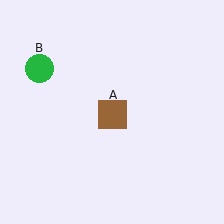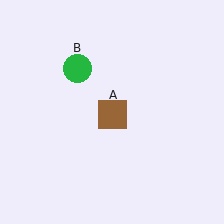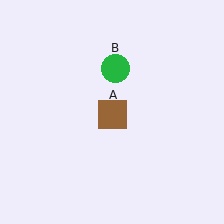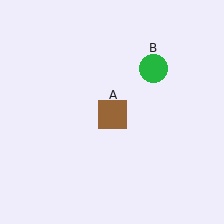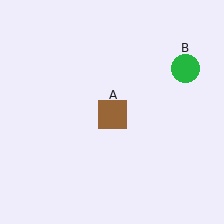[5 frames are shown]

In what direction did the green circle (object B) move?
The green circle (object B) moved right.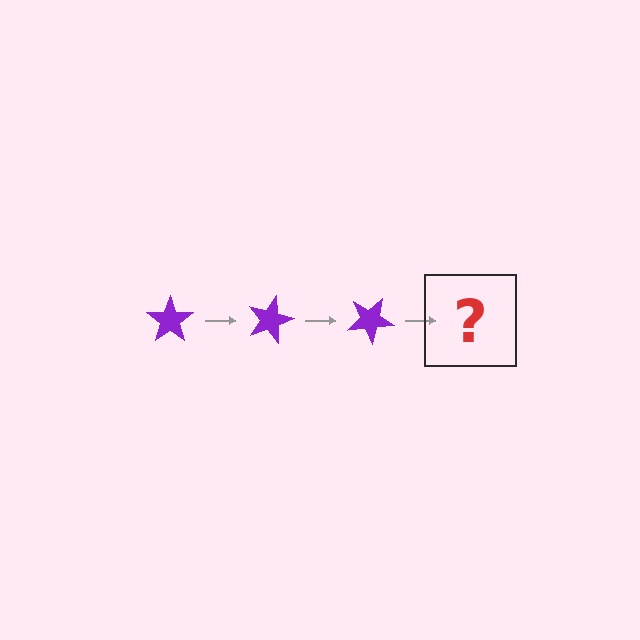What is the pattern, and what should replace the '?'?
The pattern is that the star rotates 15 degrees each step. The '?' should be a purple star rotated 45 degrees.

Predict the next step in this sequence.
The next step is a purple star rotated 45 degrees.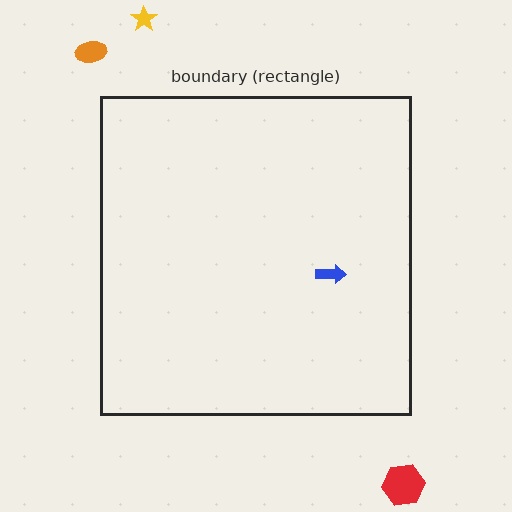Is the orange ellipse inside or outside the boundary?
Outside.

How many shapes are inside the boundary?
1 inside, 3 outside.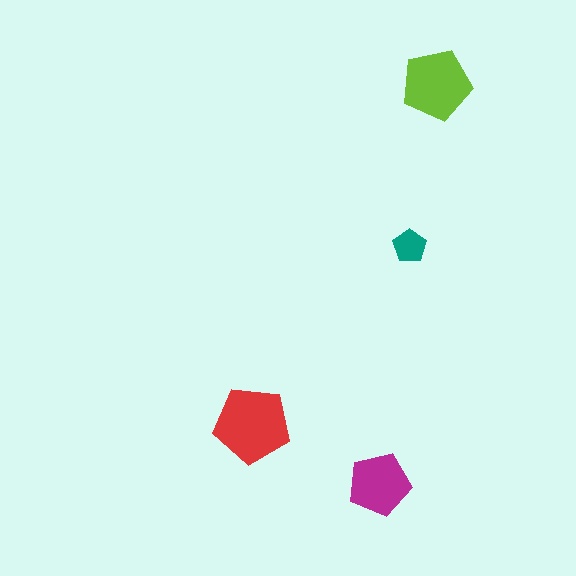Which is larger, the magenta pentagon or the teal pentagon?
The magenta one.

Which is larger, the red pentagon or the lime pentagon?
The red one.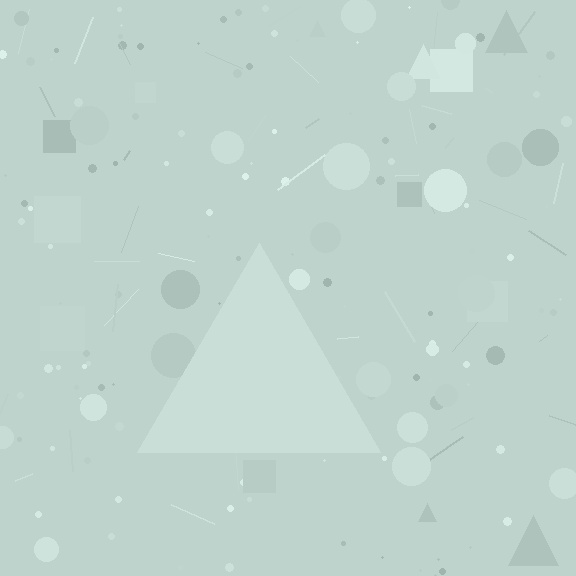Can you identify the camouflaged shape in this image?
The camouflaged shape is a triangle.